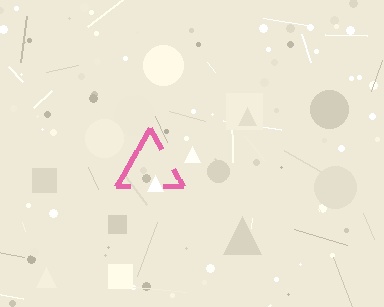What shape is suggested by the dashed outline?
The dashed outline suggests a triangle.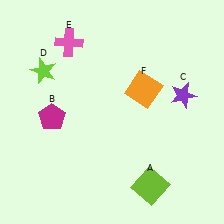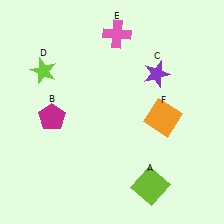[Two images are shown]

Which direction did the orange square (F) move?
The orange square (F) moved down.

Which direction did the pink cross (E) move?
The pink cross (E) moved right.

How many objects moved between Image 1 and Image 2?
3 objects moved between the two images.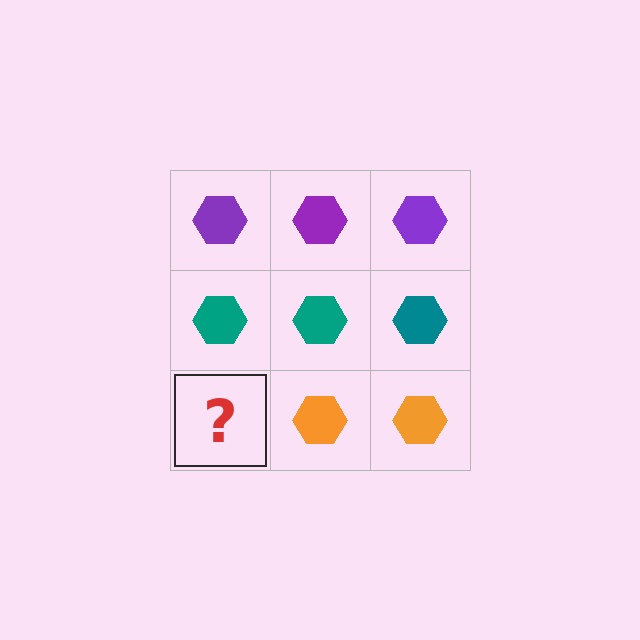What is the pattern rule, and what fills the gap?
The rule is that each row has a consistent color. The gap should be filled with an orange hexagon.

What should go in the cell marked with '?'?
The missing cell should contain an orange hexagon.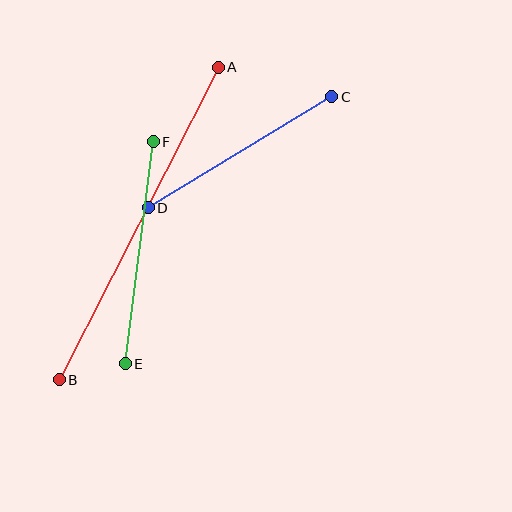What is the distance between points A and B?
The distance is approximately 351 pixels.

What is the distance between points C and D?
The distance is approximately 214 pixels.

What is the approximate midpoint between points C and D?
The midpoint is at approximately (240, 152) pixels.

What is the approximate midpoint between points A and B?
The midpoint is at approximately (139, 224) pixels.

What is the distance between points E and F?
The distance is approximately 224 pixels.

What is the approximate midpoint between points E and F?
The midpoint is at approximately (139, 253) pixels.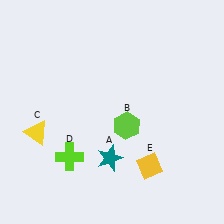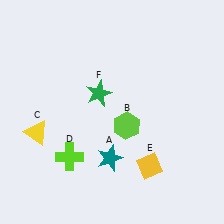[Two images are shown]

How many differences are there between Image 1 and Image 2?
There is 1 difference between the two images.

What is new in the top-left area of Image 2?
A green star (F) was added in the top-left area of Image 2.